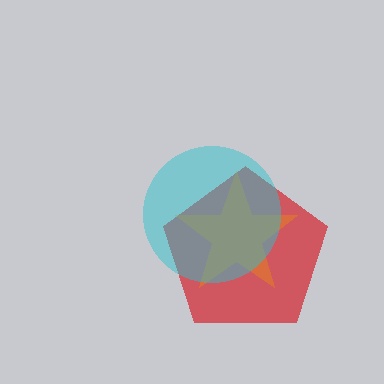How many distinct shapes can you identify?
There are 3 distinct shapes: a red pentagon, an orange star, a cyan circle.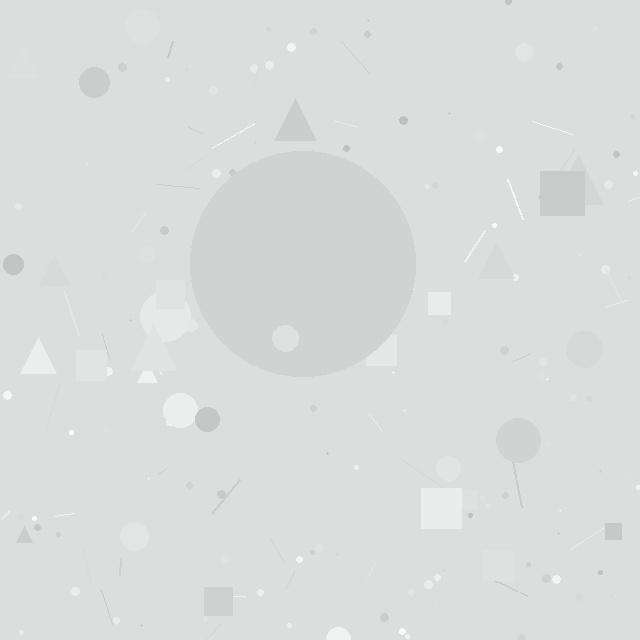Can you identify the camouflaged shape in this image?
The camouflaged shape is a circle.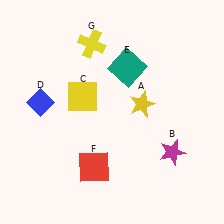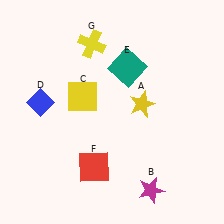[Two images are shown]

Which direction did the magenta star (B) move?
The magenta star (B) moved down.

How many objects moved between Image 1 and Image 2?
1 object moved between the two images.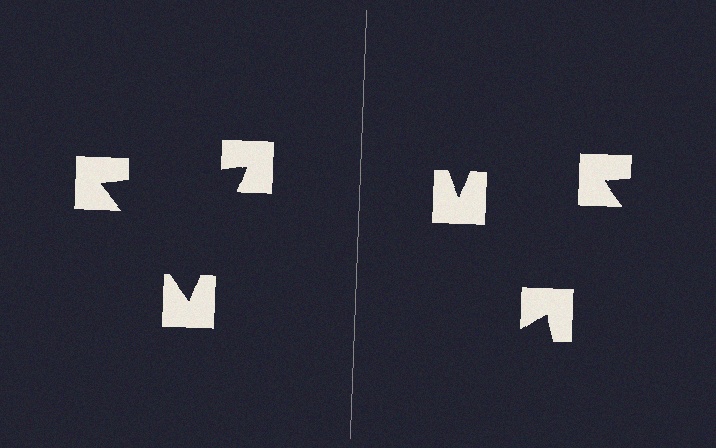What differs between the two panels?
The notched squares are positioned identically on both sides; only the wedge orientations differ. On the left they align to a triangle; on the right they are misaligned.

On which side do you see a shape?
An illusory triangle appears on the left side. On the right side the wedge cuts are rotated, so no coherent shape forms.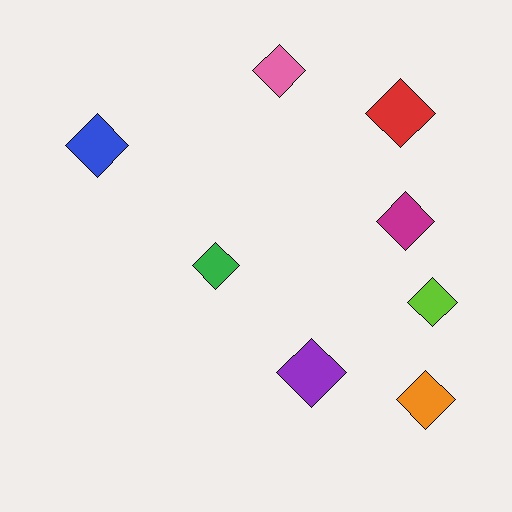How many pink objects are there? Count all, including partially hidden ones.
There is 1 pink object.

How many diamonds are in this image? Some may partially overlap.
There are 8 diamonds.